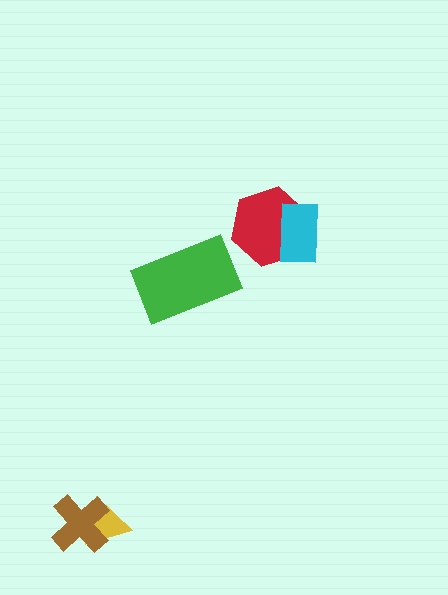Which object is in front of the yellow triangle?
The brown cross is in front of the yellow triangle.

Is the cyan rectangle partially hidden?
No, no other shape covers it.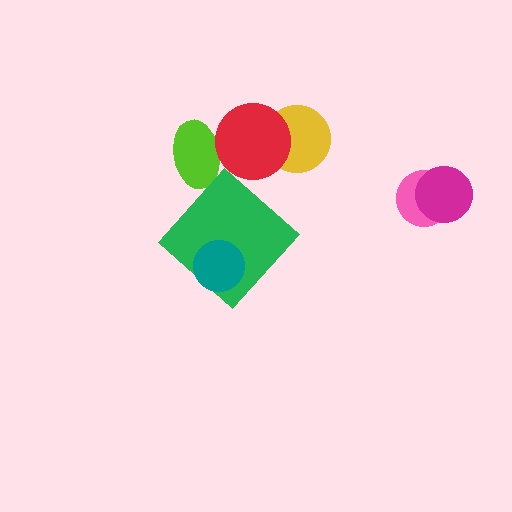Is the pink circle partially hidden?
Yes, it is partially covered by another shape.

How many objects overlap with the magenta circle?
1 object overlaps with the magenta circle.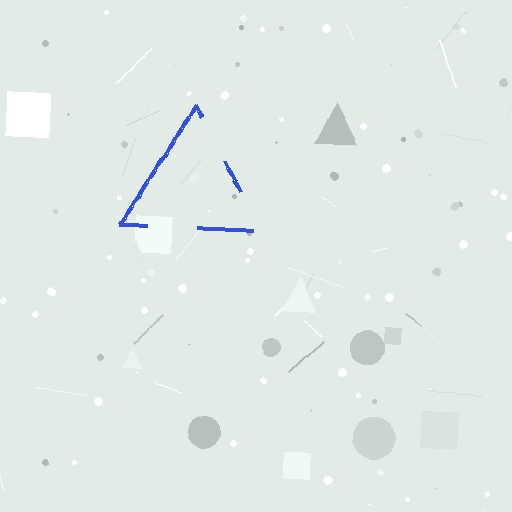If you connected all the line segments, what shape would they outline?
They would outline a triangle.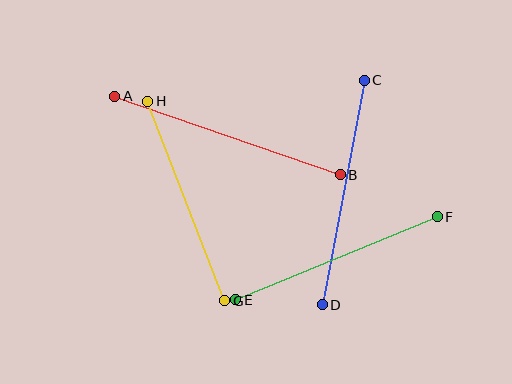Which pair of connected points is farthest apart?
Points A and B are farthest apart.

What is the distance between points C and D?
The distance is approximately 229 pixels.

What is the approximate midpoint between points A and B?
The midpoint is at approximately (227, 136) pixels.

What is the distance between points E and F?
The distance is approximately 218 pixels.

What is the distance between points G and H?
The distance is approximately 214 pixels.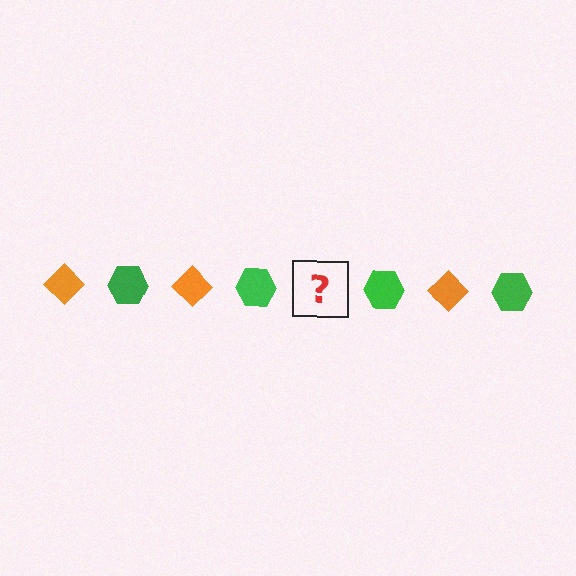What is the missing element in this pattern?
The missing element is an orange diamond.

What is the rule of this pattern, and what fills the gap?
The rule is that the pattern alternates between orange diamond and green hexagon. The gap should be filled with an orange diamond.